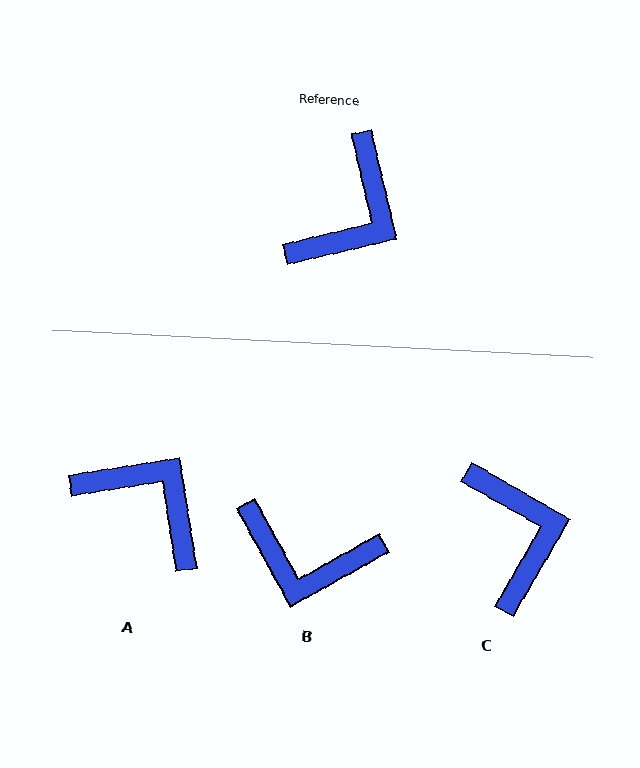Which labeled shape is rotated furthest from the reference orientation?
A, about 86 degrees away.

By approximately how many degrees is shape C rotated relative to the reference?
Approximately 47 degrees counter-clockwise.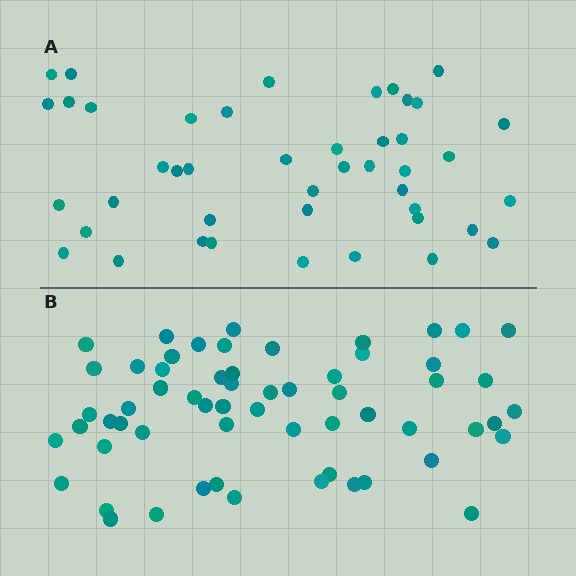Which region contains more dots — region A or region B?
Region B (the bottom region) has more dots.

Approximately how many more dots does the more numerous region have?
Region B has approximately 15 more dots than region A.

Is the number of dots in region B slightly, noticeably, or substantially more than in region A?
Region B has noticeably more, but not dramatically so. The ratio is roughly 1.4 to 1.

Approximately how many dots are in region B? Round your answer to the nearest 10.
About 60 dots.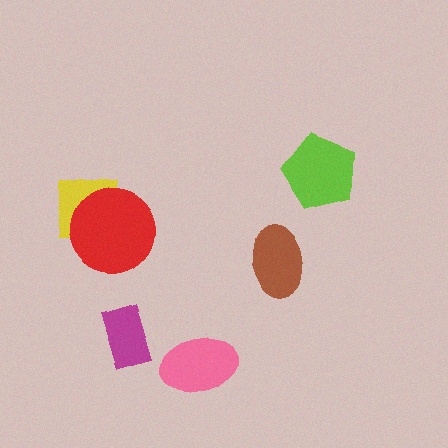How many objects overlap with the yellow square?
1 object overlaps with the yellow square.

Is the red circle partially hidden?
No, no other shape covers it.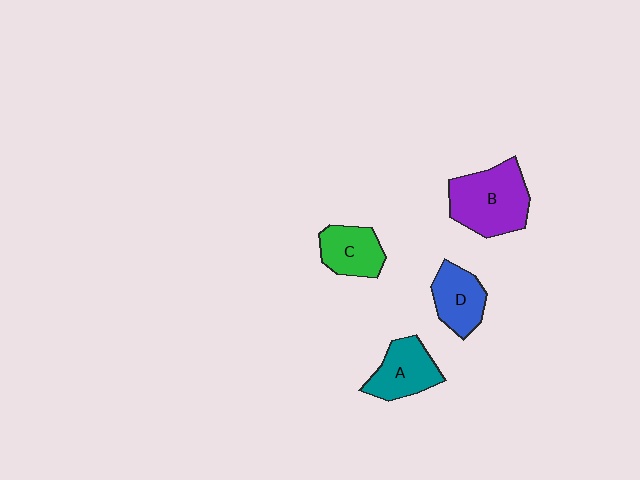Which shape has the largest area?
Shape B (purple).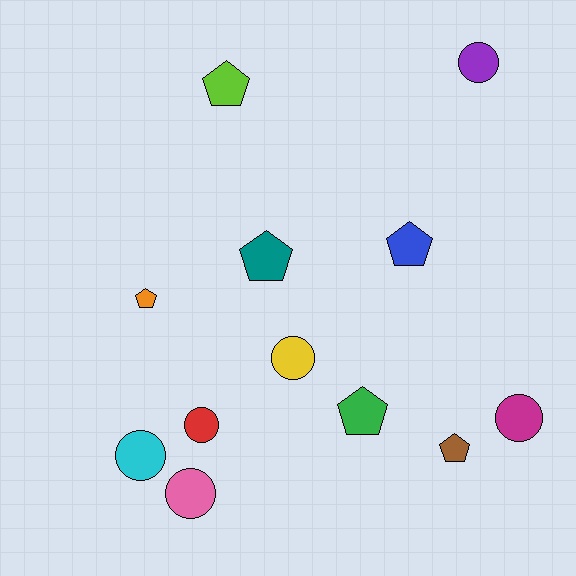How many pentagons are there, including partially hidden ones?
There are 6 pentagons.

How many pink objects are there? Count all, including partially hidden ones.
There is 1 pink object.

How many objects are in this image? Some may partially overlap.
There are 12 objects.